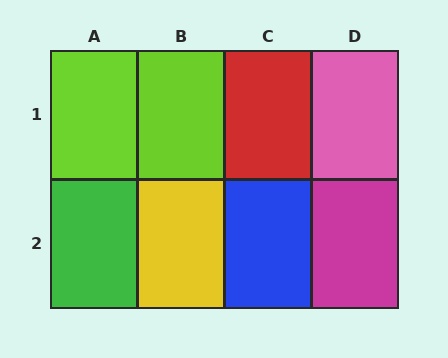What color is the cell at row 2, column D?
Magenta.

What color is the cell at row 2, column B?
Yellow.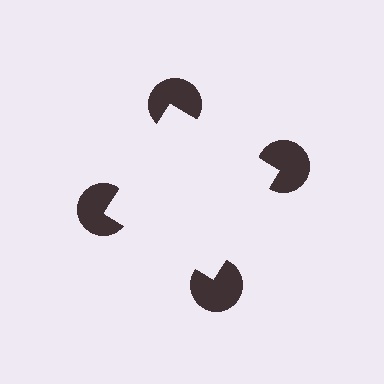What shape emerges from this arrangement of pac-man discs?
An illusory square — its edges are inferred from the aligned wedge cuts in the pac-man discs, not physically drawn.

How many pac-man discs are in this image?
There are 4 — one at each vertex of the illusory square.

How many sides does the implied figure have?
4 sides.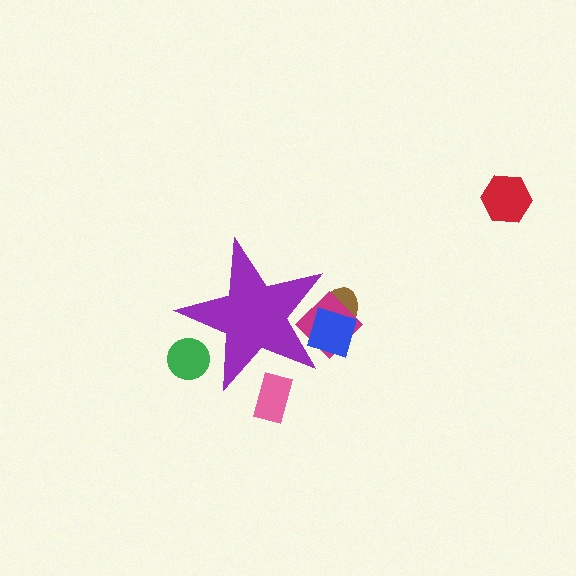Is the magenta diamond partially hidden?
Yes, the magenta diamond is partially hidden behind the purple star.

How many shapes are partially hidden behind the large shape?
5 shapes are partially hidden.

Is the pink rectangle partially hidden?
Yes, the pink rectangle is partially hidden behind the purple star.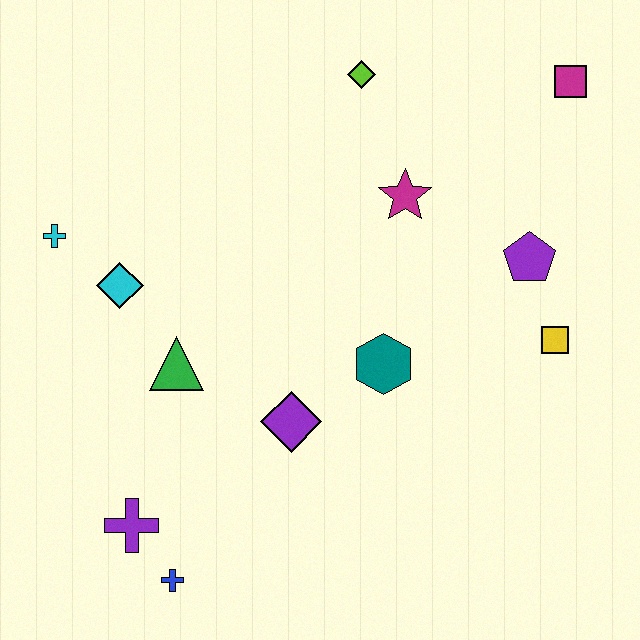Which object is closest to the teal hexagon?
The purple diamond is closest to the teal hexagon.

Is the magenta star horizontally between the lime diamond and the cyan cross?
No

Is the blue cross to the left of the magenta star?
Yes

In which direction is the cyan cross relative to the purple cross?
The cyan cross is above the purple cross.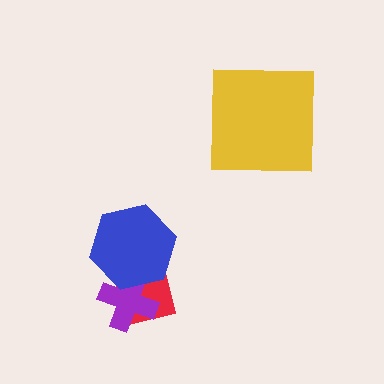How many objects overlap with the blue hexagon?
2 objects overlap with the blue hexagon.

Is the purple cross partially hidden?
Yes, it is partially covered by another shape.